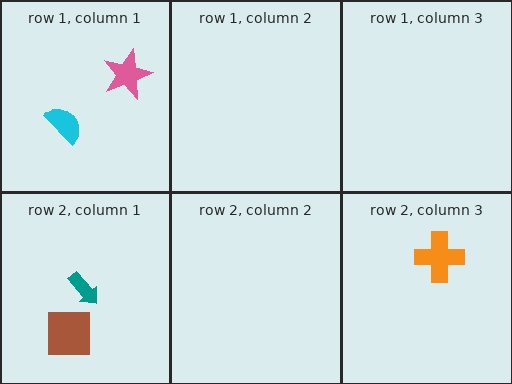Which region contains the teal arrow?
The row 2, column 1 region.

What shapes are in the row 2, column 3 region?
The orange cross.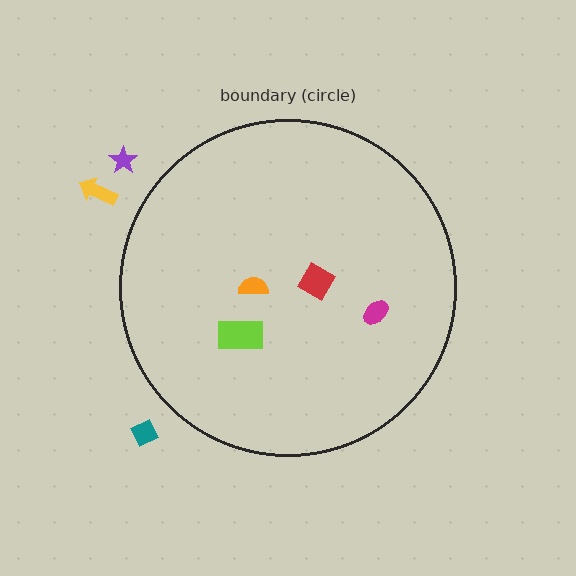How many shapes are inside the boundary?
4 inside, 3 outside.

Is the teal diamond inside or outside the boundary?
Outside.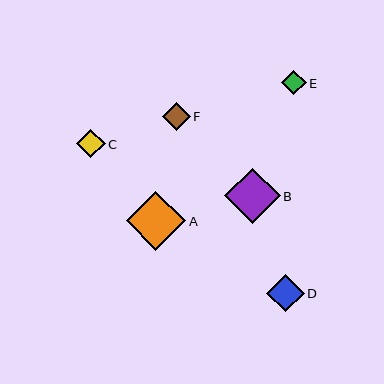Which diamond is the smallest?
Diamond E is the smallest with a size of approximately 24 pixels.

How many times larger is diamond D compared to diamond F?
Diamond D is approximately 1.4 times the size of diamond F.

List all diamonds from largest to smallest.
From largest to smallest: A, B, D, C, F, E.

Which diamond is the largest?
Diamond A is the largest with a size of approximately 60 pixels.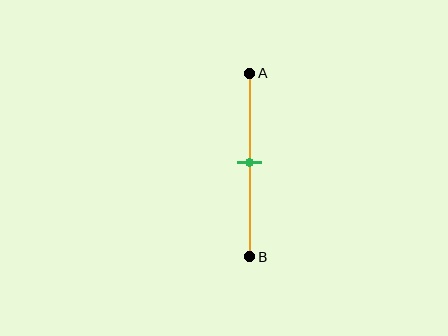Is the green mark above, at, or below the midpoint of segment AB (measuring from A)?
The green mark is approximately at the midpoint of segment AB.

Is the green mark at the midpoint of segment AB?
Yes, the mark is approximately at the midpoint.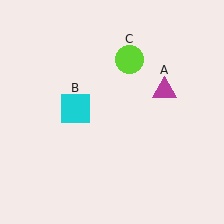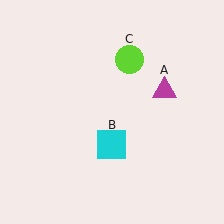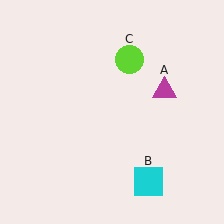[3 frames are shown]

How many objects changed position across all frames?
1 object changed position: cyan square (object B).